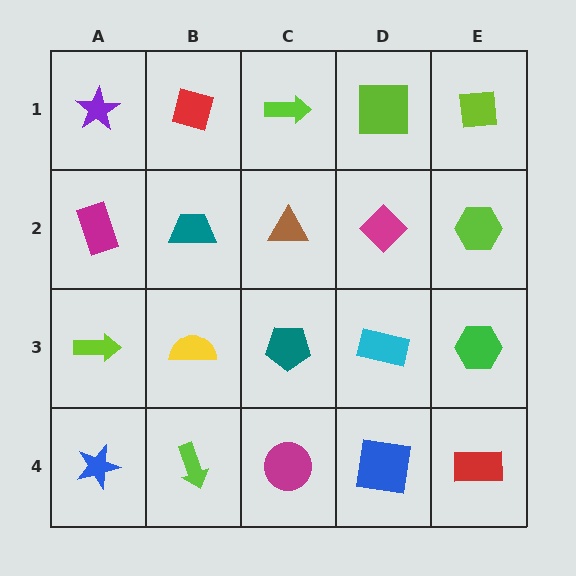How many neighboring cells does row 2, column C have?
4.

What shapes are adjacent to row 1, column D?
A magenta diamond (row 2, column D), a lime arrow (row 1, column C), a lime square (row 1, column E).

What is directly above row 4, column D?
A cyan rectangle.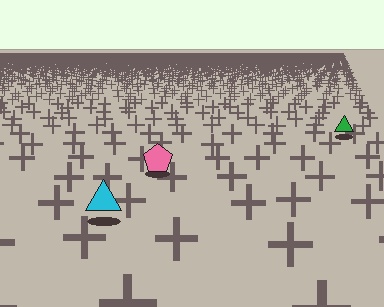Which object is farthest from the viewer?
The green triangle is farthest from the viewer. It appears smaller and the ground texture around it is denser.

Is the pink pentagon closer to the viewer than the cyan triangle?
No. The cyan triangle is closer — you can tell from the texture gradient: the ground texture is coarser near it.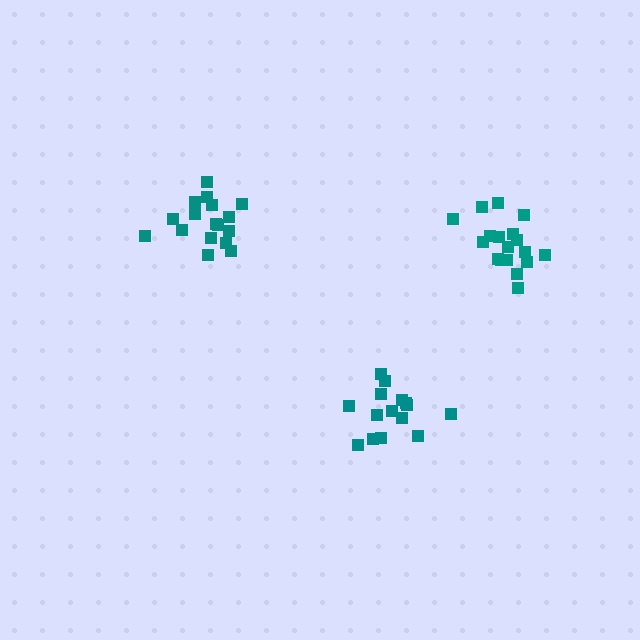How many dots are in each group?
Group 1: 15 dots, Group 2: 17 dots, Group 3: 18 dots (50 total).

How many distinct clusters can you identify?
There are 3 distinct clusters.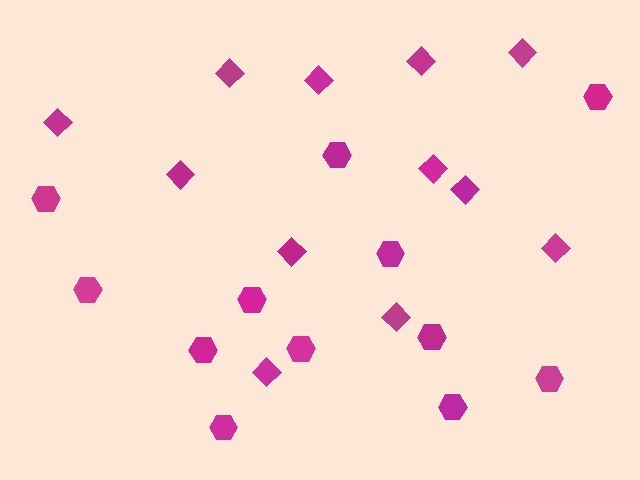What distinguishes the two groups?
There are 2 groups: one group of hexagons (12) and one group of diamonds (12).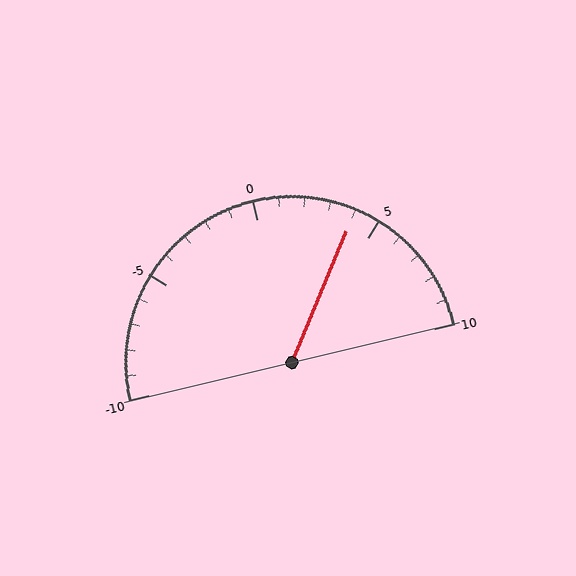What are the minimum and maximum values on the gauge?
The gauge ranges from -10 to 10.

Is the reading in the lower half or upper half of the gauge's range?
The reading is in the upper half of the range (-10 to 10).